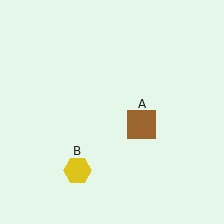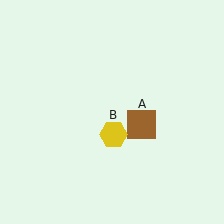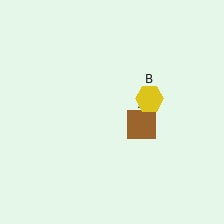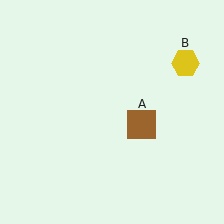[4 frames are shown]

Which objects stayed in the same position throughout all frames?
Brown square (object A) remained stationary.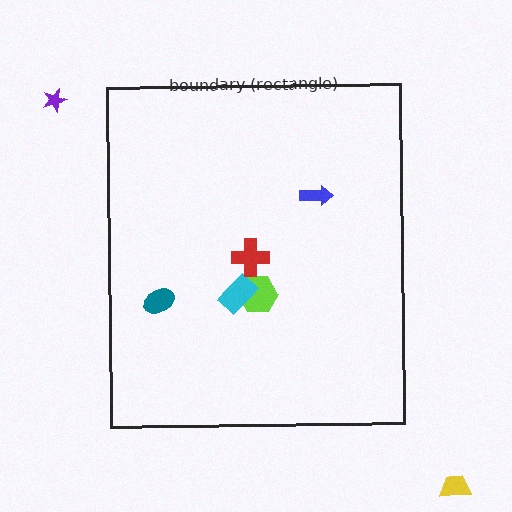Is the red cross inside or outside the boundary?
Inside.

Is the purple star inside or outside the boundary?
Outside.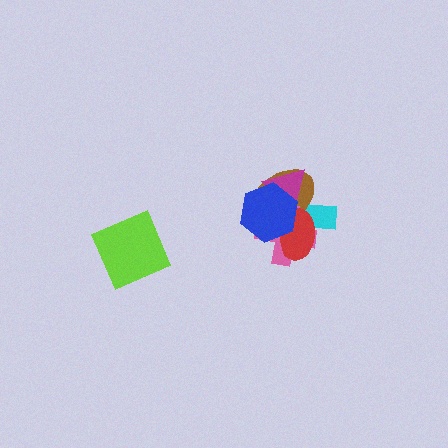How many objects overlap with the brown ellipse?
5 objects overlap with the brown ellipse.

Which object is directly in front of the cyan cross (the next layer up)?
The brown ellipse is directly in front of the cyan cross.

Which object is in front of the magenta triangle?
The blue hexagon is in front of the magenta triangle.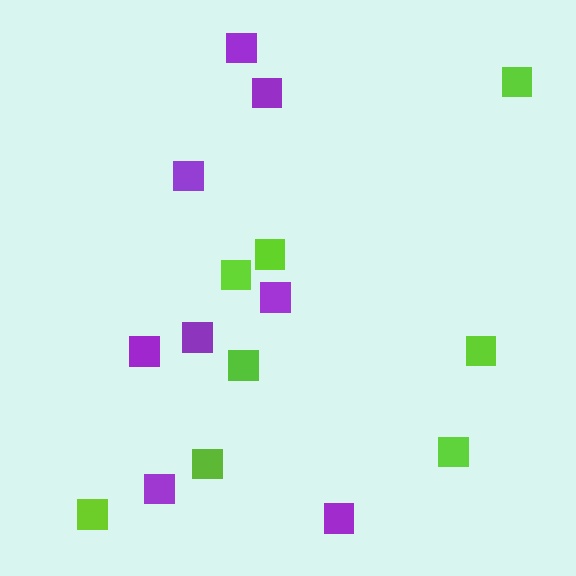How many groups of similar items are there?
There are 2 groups: one group of lime squares (8) and one group of purple squares (8).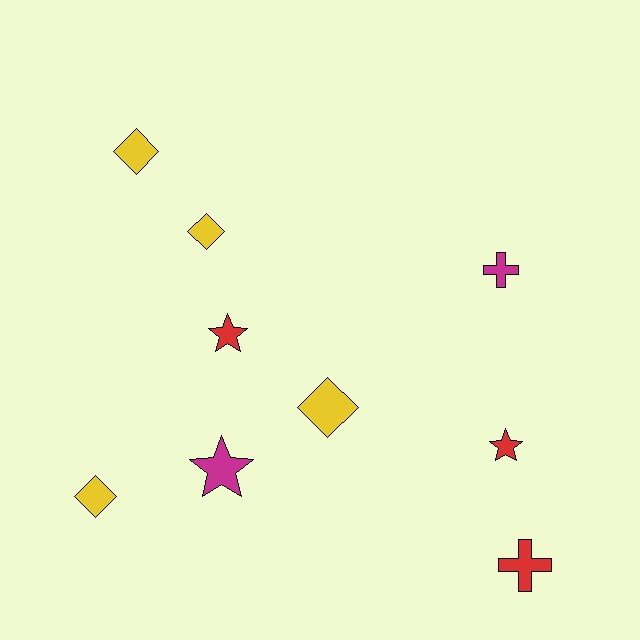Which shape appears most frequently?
Diamond, with 4 objects.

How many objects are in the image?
There are 9 objects.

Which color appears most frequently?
Yellow, with 4 objects.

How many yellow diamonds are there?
There are 4 yellow diamonds.